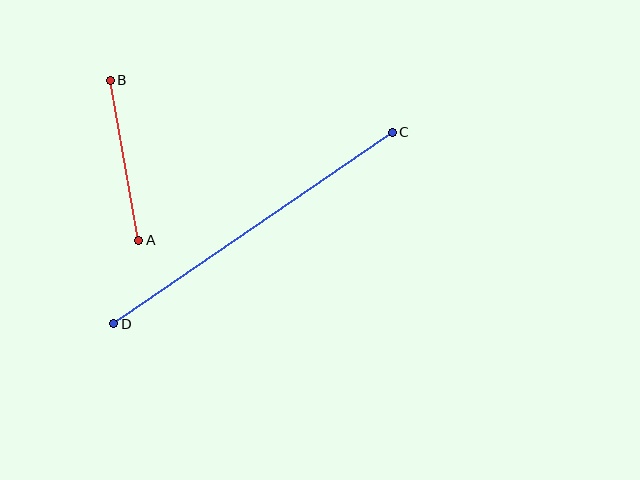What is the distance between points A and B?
The distance is approximately 162 pixels.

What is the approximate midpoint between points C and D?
The midpoint is at approximately (253, 228) pixels.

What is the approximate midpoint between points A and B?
The midpoint is at approximately (124, 160) pixels.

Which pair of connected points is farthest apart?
Points C and D are farthest apart.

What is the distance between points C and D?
The distance is approximately 338 pixels.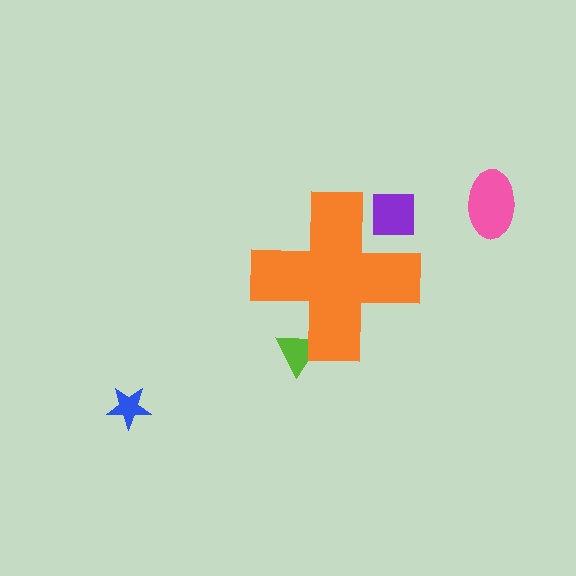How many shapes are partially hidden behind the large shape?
2 shapes are partially hidden.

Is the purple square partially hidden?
Yes, the purple square is partially hidden behind the orange cross.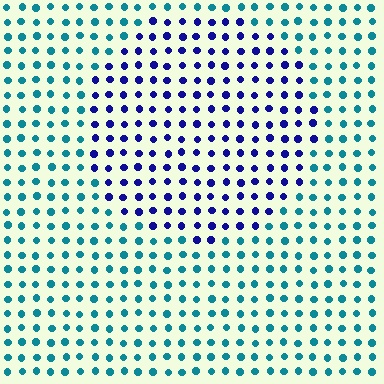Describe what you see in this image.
The image is filled with small teal elements in a uniform arrangement. A circle-shaped region is visible where the elements are tinted to a slightly different hue, forming a subtle color boundary.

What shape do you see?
I see a circle.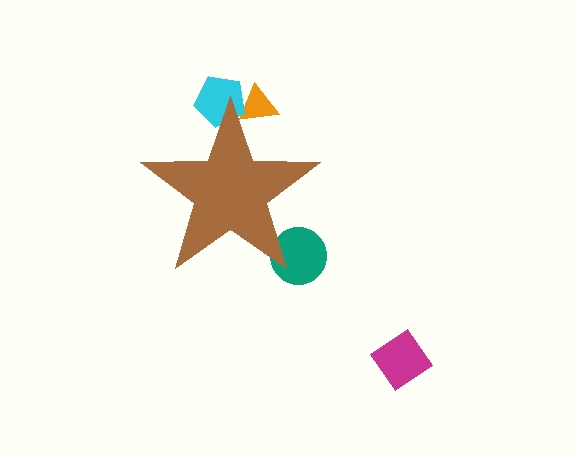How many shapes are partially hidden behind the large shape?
3 shapes are partially hidden.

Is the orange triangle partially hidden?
Yes, the orange triangle is partially hidden behind the brown star.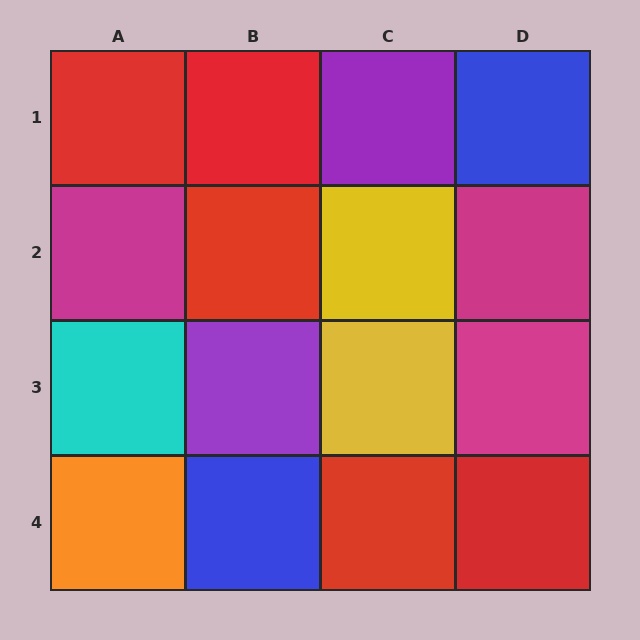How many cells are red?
5 cells are red.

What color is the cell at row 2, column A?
Magenta.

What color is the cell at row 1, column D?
Blue.